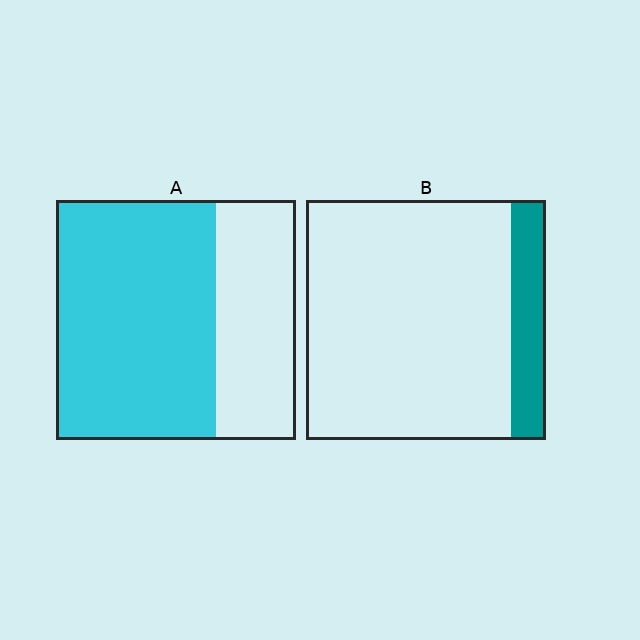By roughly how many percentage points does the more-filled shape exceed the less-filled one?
By roughly 50 percentage points (A over B).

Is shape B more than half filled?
No.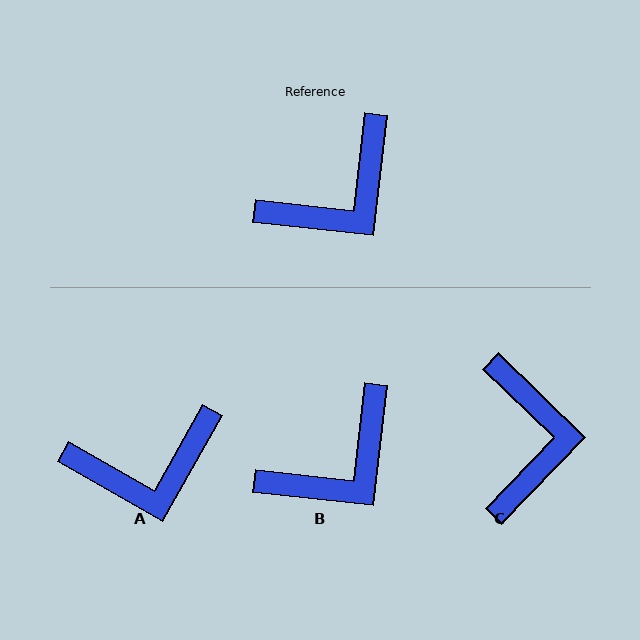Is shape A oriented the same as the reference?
No, it is off by about 23 degrees.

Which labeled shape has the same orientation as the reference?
B.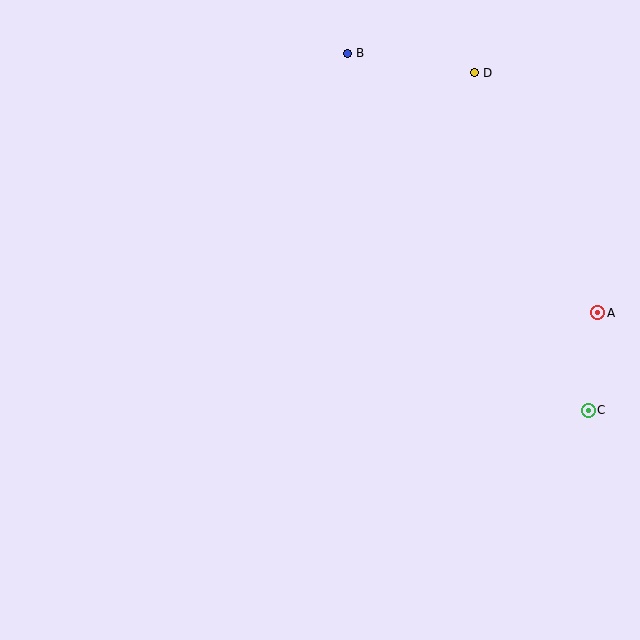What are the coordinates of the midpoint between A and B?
The midpoint between A and B is at (473, 183).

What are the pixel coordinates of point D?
Point D is at (474, 73).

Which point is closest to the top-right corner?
Point D is closest to the top-right corner.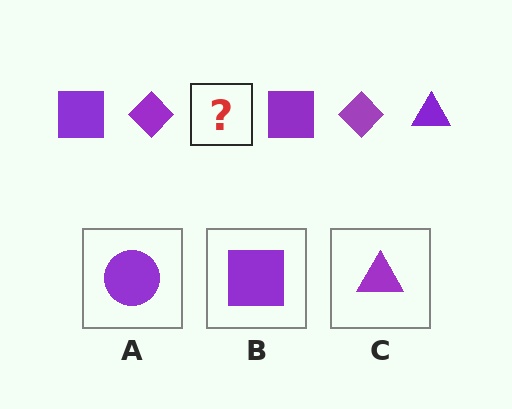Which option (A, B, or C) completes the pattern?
C.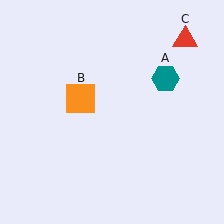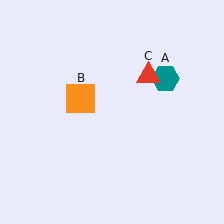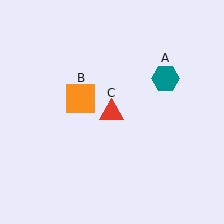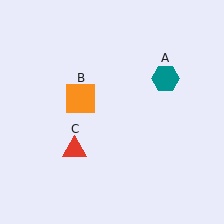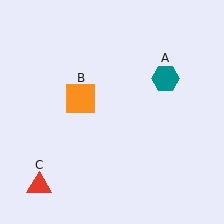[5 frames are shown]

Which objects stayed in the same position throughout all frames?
Teal hexagon (object A) and orange square (object B) remained stationary.